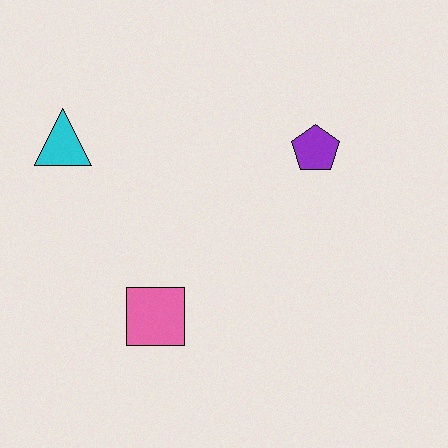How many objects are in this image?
There are 3 objects.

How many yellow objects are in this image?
There are no yellow objects.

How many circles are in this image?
There are no circles.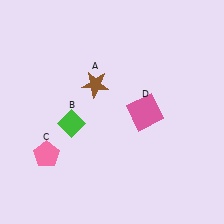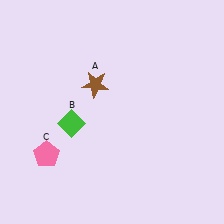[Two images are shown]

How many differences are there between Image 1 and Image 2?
There is 1 difference between the two images.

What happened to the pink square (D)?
The pink square (D) was removed in Image 2. It was in the bottom-right area of Image 1.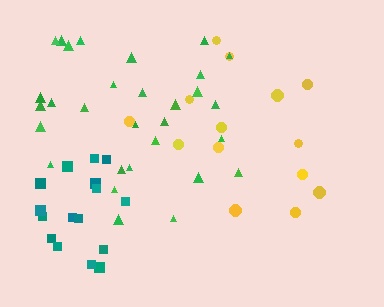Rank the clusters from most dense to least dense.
teal, green, yellow.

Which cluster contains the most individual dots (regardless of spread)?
Green (31).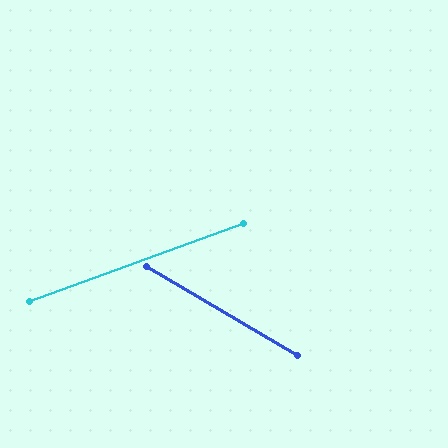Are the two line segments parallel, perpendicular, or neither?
Neither parallel nor perpendicular — they differ by about 51°.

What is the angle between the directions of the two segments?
Approximately 51 degrees.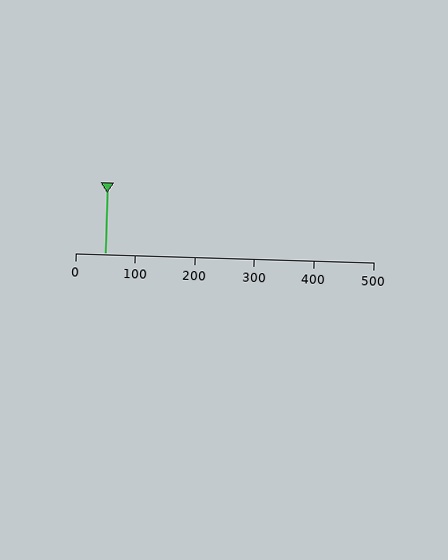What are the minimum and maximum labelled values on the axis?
The axis runs from 0 to 500.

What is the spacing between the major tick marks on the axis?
The major ticks are spaced 100 apart.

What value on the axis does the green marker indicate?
The marker indicates approximately 50.